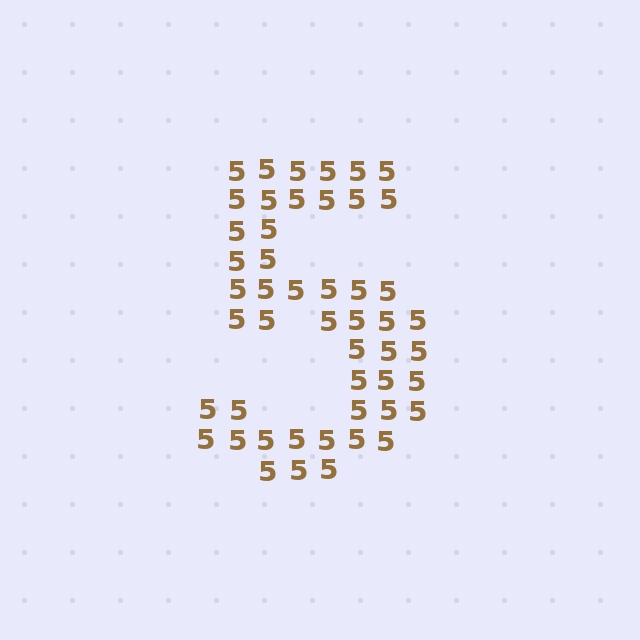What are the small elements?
The small elements are digit 5's.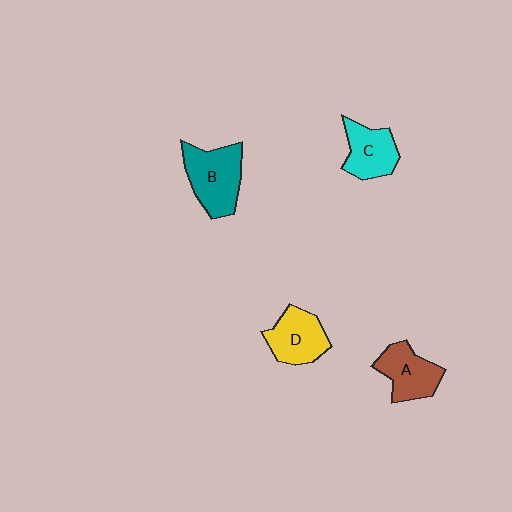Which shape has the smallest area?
Shape C (cyan).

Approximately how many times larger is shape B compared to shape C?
Approximately 1.3 times.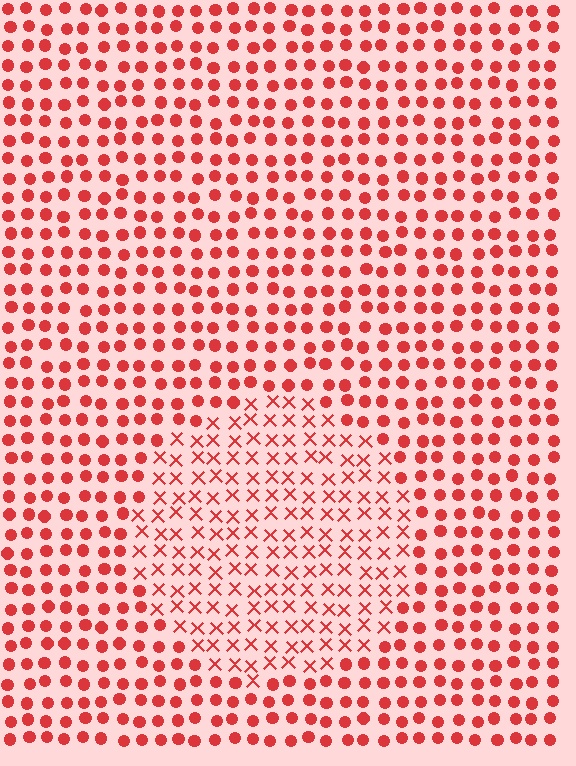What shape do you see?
I see a circle.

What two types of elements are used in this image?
The image uses X marks inside the circle region and circles outside it.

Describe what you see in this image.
The image is filled with small red elements arranged in a uniform grid. A circle-shaped region contains X marks, while the surrounding area contains circles. The boundary is defined purely by the change in element shape.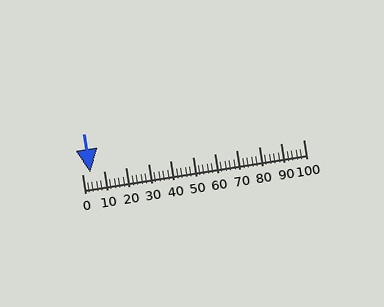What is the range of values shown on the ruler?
The ruler shows values from 0 to 100.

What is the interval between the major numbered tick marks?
The major tick marks are spaced 10 units apart.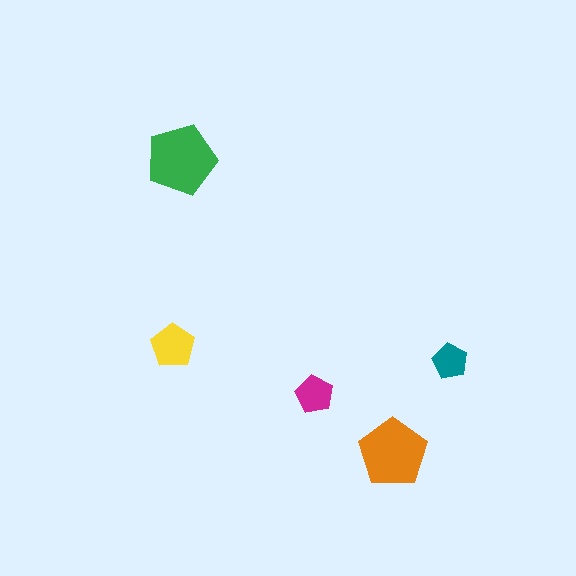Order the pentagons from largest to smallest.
the green one, the orange one, the yellow one, the magenta one, the teal one.